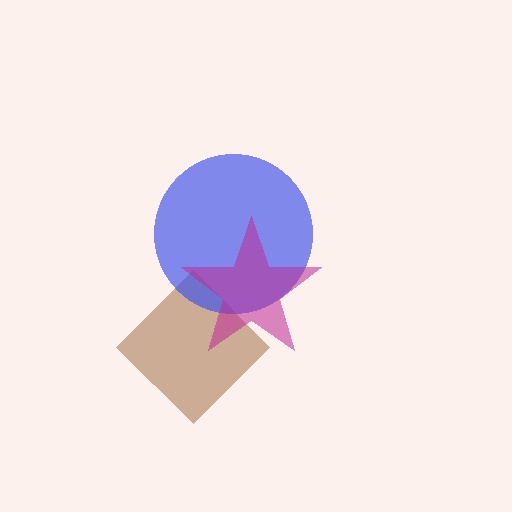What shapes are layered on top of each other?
The layered shapes are: a brown diamond, a blue circle, a magenta star.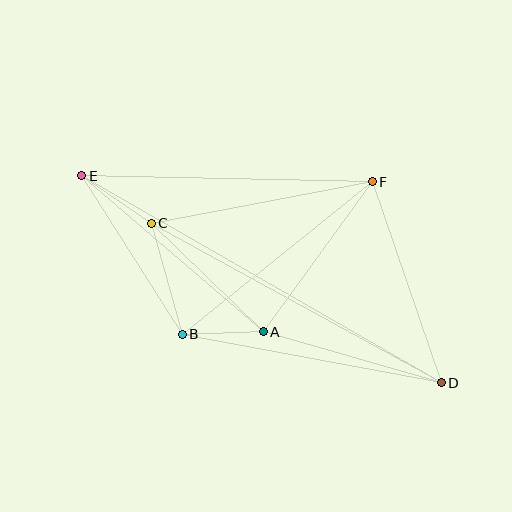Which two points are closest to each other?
Points A and B are closest to each other.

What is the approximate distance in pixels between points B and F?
The distance between B and F is approximately 244 pixels.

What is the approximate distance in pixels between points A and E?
The distance between A and E is approximately 239 pixels.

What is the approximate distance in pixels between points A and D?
The distance between A and D is approximately 185 pixels.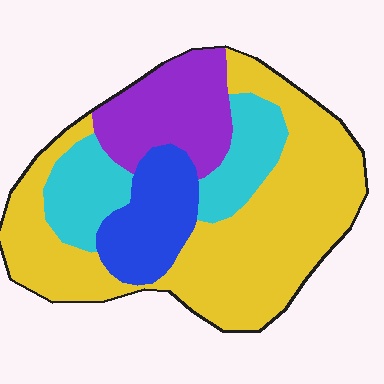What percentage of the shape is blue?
Blue covers 13% of the shape.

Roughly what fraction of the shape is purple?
Purple covers 17% of the shape.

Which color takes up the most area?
Yellow, at roughly 50%.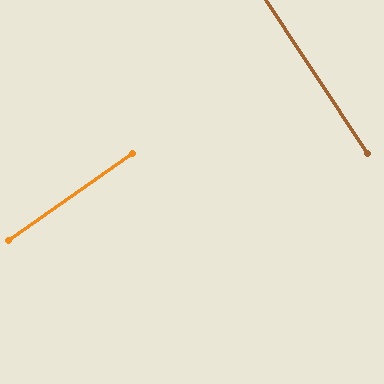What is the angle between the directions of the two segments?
Approximately 88 degrees.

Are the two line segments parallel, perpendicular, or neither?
Perpendicular — they meet at approximately 88°.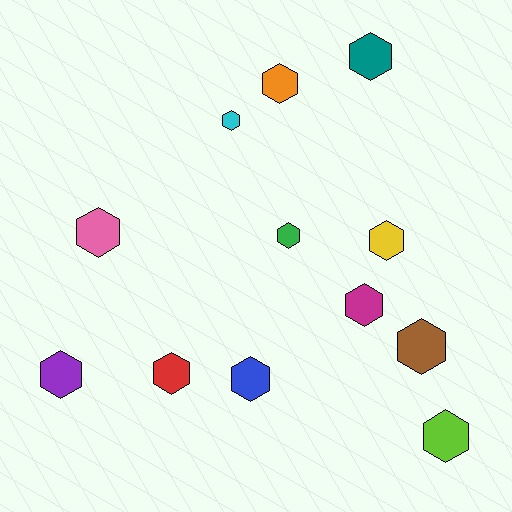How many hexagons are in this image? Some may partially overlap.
There are 12 hexagons.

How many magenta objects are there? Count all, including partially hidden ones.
There is 1 magenta object.